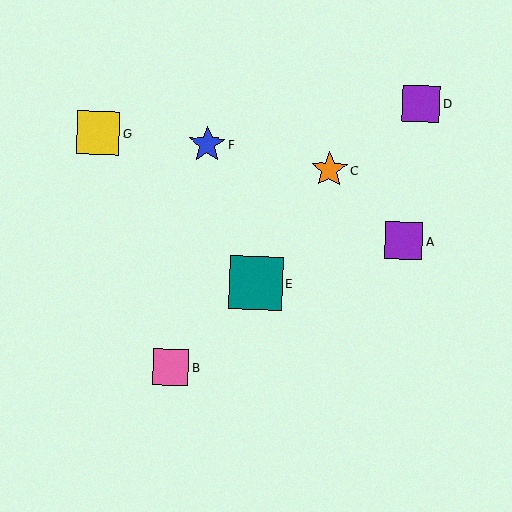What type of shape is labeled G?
Shape G is a yellow square.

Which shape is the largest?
The teal square (labeled E) is the largest.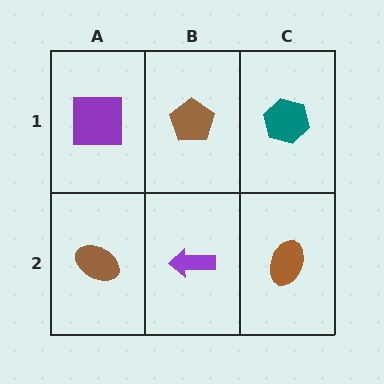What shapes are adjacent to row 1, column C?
A brown ellipse (row 2, column C), a brown pentagon (row 1, column B).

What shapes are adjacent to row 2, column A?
A purple square (row 1, column A), a purple arrow (row 2, column B).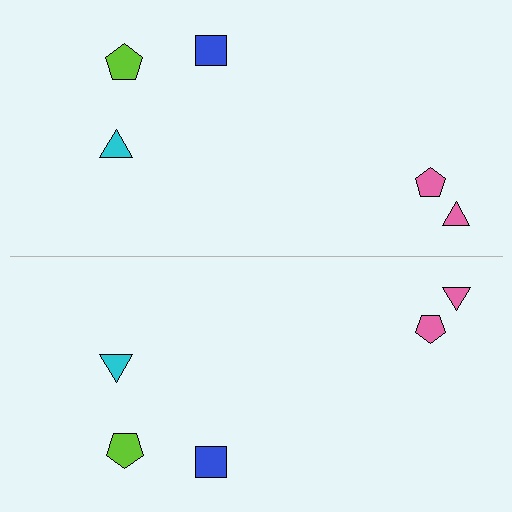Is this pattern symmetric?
Yes, this pattern has bilateral (reflection) symmetry.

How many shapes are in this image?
There are 10 shapes in this image.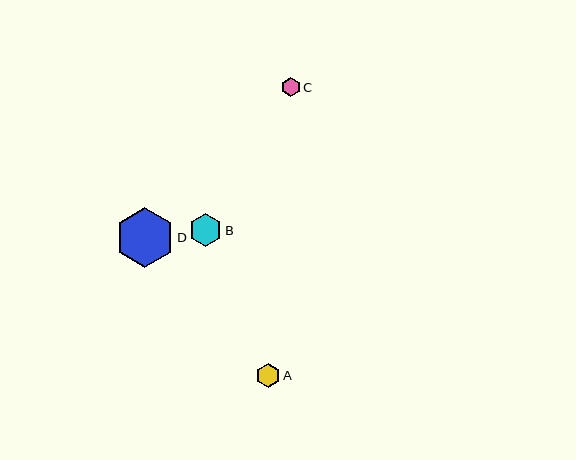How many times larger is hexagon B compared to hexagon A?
Hexagon B is approximately 1.3 times the size of hexagon A.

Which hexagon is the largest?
Hexagon D is the largest with a size of approximately 59 pixels.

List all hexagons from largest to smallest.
From largest to smallest: D, B, A, C.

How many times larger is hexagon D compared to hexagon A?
Hexagon D is approximately 2.4 times the size of hexagon A.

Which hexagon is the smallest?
Hexagon C is the smallest with a size of approximately 19 pixels.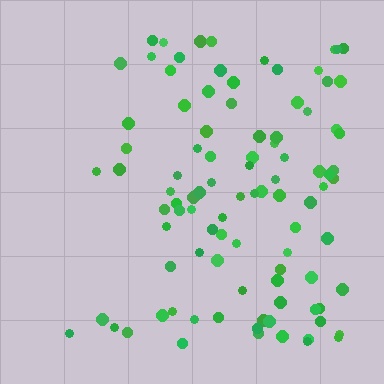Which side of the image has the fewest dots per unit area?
The left.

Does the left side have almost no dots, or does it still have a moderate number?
Still a moderate number, just noticeably fewer than the right.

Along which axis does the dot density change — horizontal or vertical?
Horizontal.